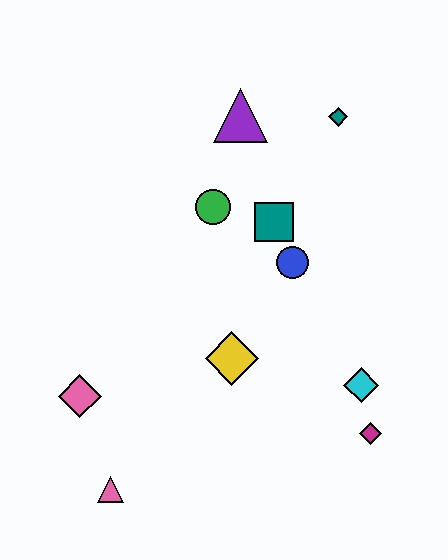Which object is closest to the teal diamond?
The purple triangle is closest to the teal diamond.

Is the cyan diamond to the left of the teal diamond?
No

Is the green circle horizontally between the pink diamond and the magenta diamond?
Yes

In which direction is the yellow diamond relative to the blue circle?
The yellow diamond is below the blue circle.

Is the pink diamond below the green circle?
Yes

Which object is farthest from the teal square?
The pink triangle is farthest from the teal square.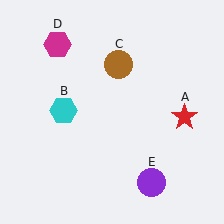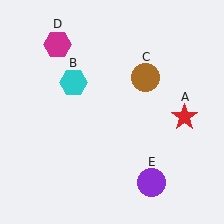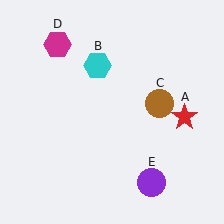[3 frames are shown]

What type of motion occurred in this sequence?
The cyan hexagon (object B), brown circle (object C) rotated clockwise around the center of the scene.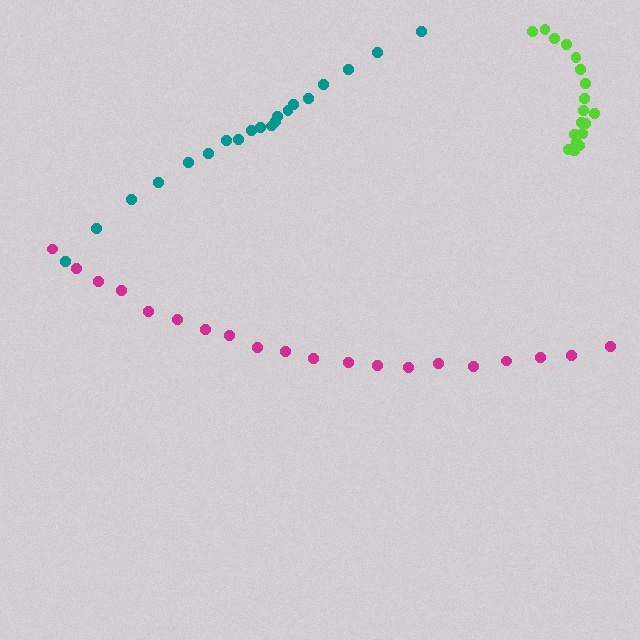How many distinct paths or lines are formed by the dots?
There are 3 distinct paths.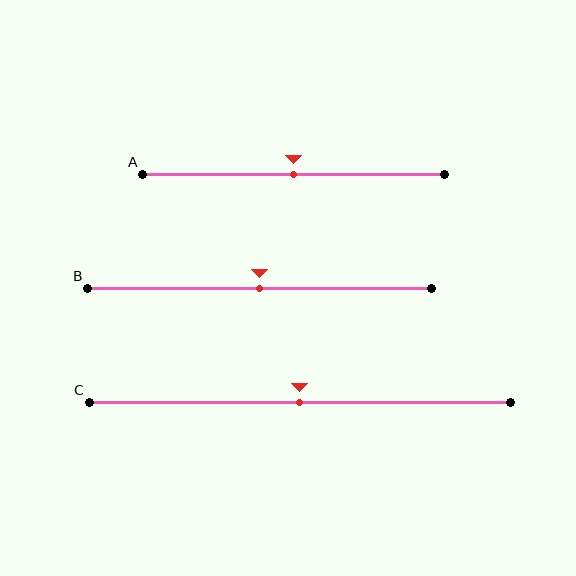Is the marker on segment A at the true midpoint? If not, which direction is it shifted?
Yes, the marker on segment A is at the true midpoint.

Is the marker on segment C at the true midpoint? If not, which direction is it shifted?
Yes, the marker on segment C is at the true midpoint.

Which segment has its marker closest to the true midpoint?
Segment A has its marker closest to the true midpoint.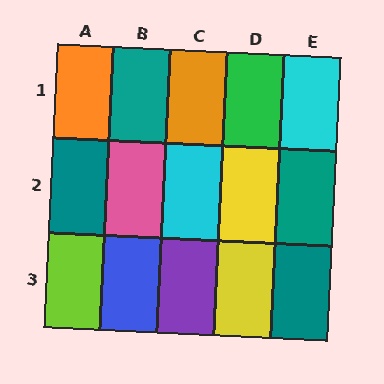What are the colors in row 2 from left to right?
Teal, pink, cyan, yellow, teal.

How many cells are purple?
1 cell is purple.